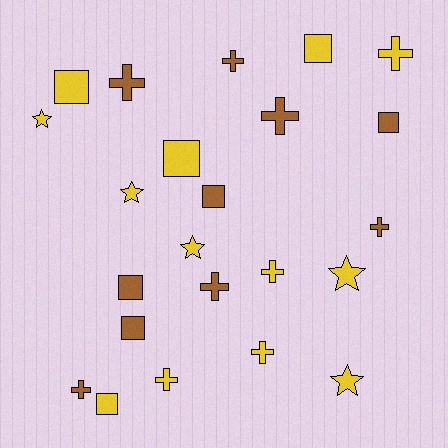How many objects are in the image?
There are 23 objects.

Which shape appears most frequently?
Cross, with 10 objects.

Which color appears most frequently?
Yellow, with 13 objects.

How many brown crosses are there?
There are 6 brown crosses.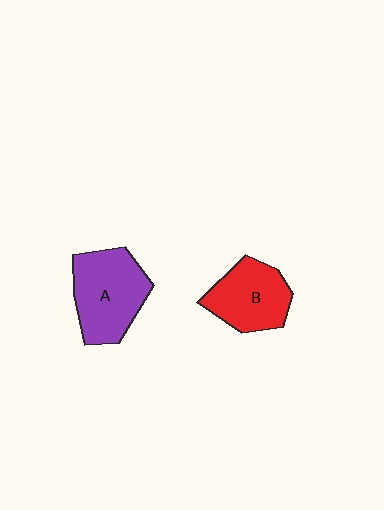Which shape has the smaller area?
Shape B (red).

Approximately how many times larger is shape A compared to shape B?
Approximately 1.2 times.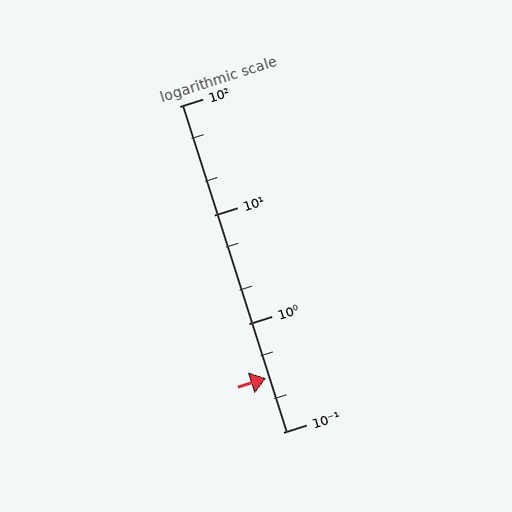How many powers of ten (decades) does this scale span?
The scale spans 3 decades, from 0.1 to 100.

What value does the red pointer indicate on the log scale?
The pointer indicates approximately 0.31.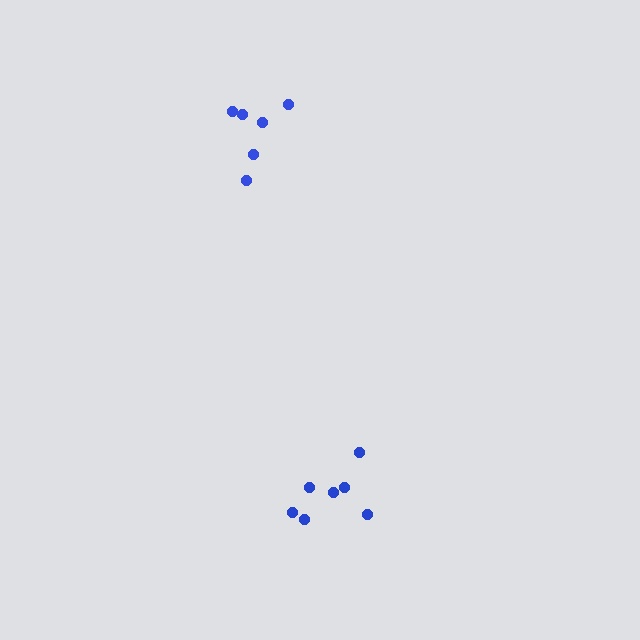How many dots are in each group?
Group 1: 6 dots, Group 2: 7 dots (13 total).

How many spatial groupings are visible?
There are 2 spatial groupings.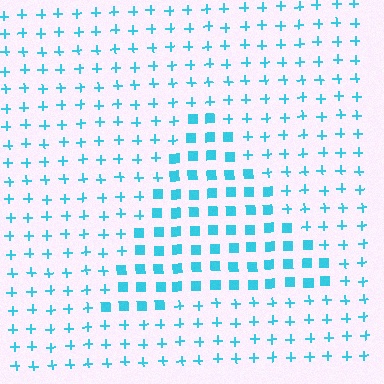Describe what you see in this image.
The image is filled with small cyan elements arranged in a uniform grid. A triangle-shaped region contains squares, while the surrounding area contains plus signs. The boundary is defined purely by the change in element shape.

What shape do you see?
I see a triangle.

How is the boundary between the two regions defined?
The boundary is defined by a change in element shape: squares inside vs. plus signs outside. All elements share the same color and spacing.